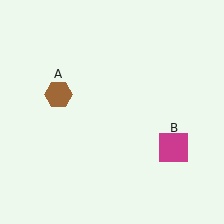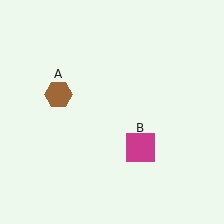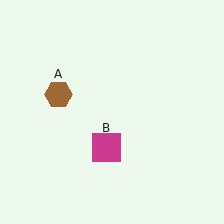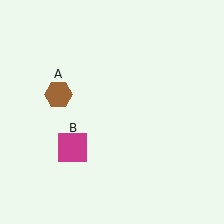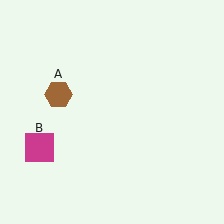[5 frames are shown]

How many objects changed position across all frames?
1 object changed position: magenta square (object B).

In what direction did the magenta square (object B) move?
The magenta square (object B) moved left.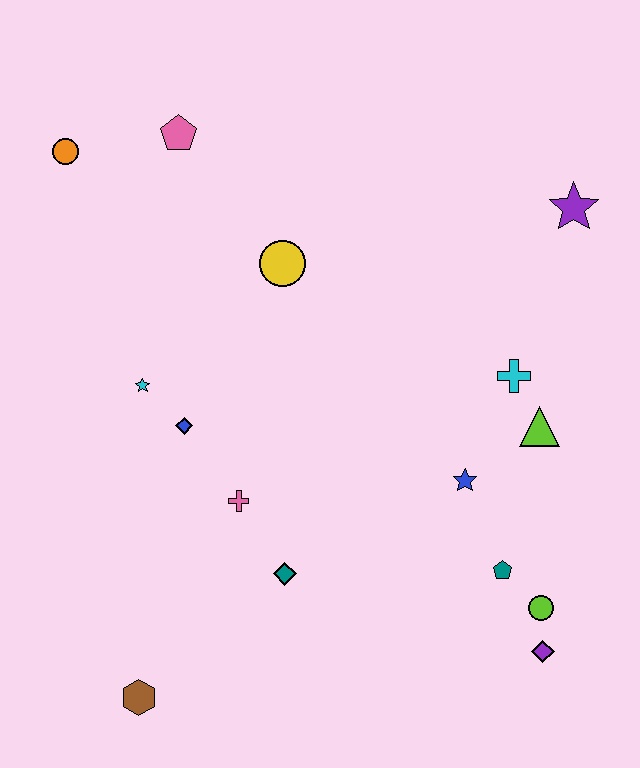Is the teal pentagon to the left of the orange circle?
No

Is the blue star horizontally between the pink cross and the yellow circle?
No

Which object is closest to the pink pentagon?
The orange circle is closest to the pink pentagon.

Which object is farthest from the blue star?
The orange circle is farthest from the blue star.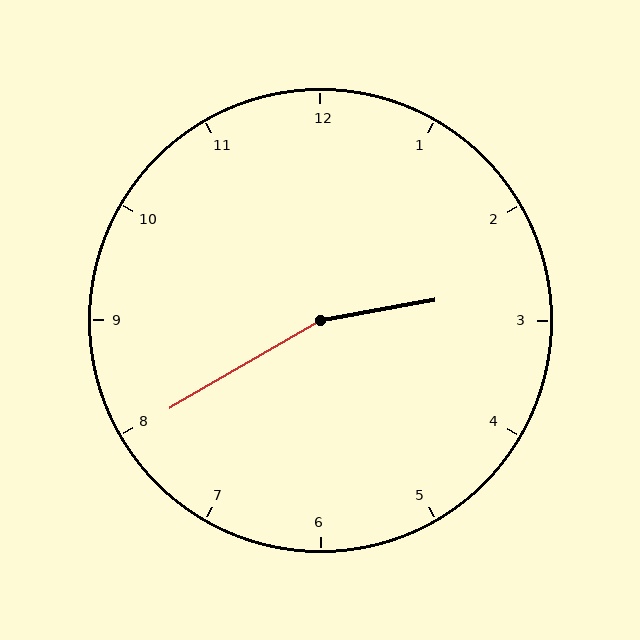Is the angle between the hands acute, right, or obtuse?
It is obtuse.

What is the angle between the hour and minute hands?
Approximately 160 degrees.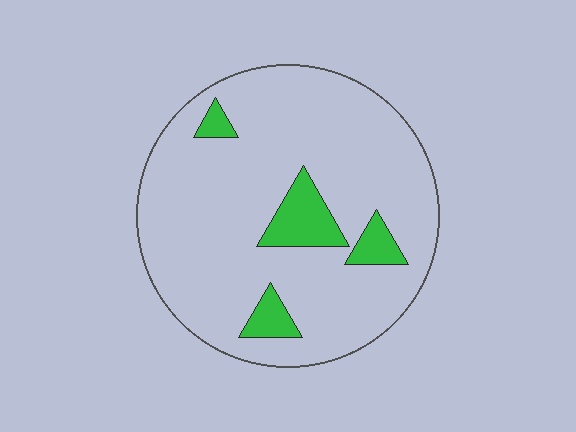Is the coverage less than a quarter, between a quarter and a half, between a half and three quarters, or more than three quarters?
Less than a quarter.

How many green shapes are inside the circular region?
4.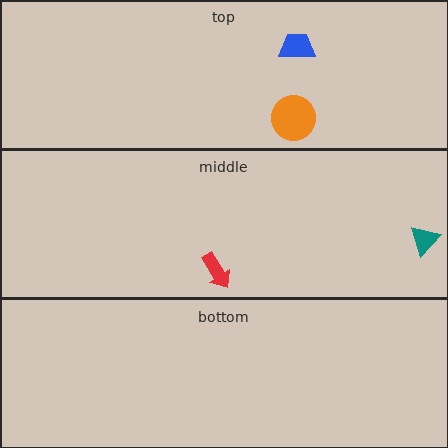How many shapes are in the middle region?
2.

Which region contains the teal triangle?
The middle region.